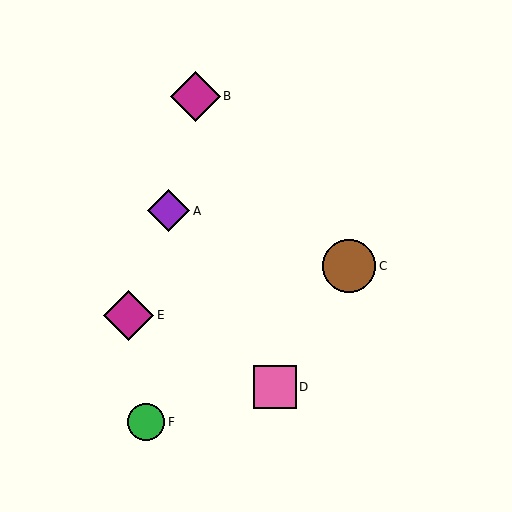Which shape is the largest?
The brown circle (labeled C) is the largest.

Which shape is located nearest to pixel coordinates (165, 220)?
The purple diamond (labeled A) at (169, 211) is nearest to that location.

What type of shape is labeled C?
Shape C is a brown circle.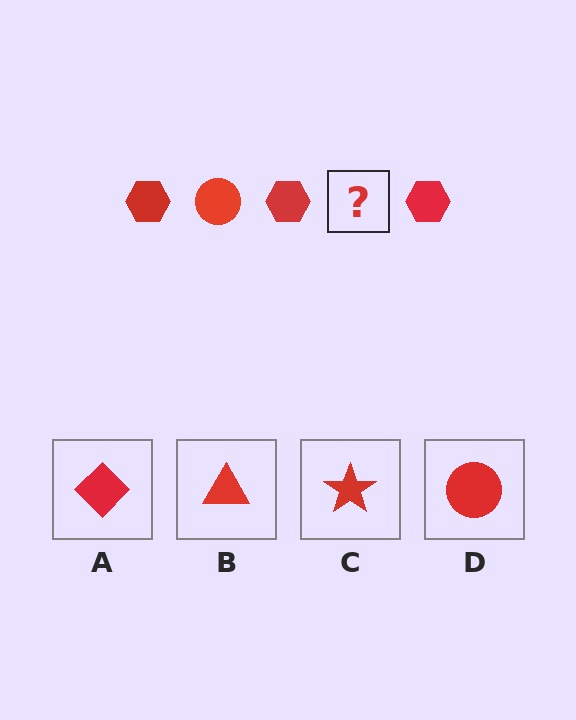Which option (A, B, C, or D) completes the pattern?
D.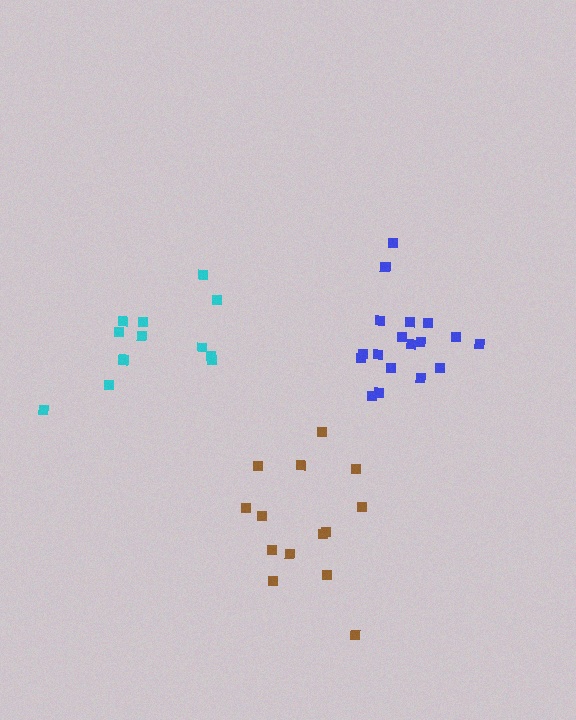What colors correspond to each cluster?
The clusters are colored: brown, blue, cyan.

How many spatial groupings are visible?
There are 3 spatial groupings.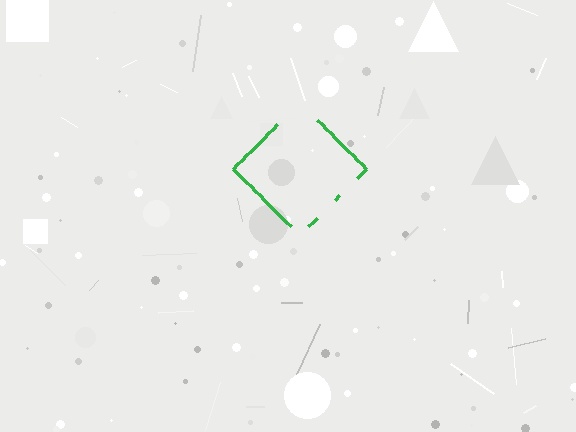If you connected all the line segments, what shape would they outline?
They would outline a diamond.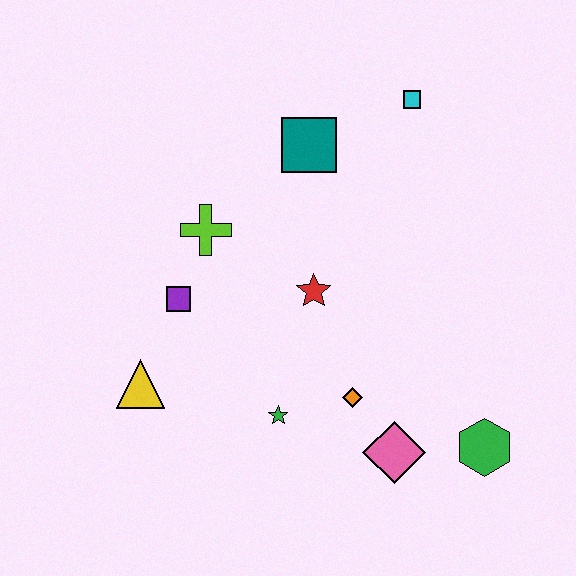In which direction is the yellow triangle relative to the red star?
The yellow triangle is to the left of the red star.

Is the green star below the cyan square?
Yes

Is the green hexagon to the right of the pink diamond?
Yes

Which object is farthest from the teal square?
The green hexagon is farthest from the teal square.